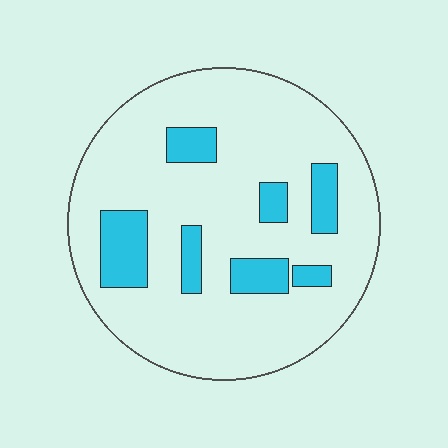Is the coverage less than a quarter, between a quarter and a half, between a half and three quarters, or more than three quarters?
Less than a quarter.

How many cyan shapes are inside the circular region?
7.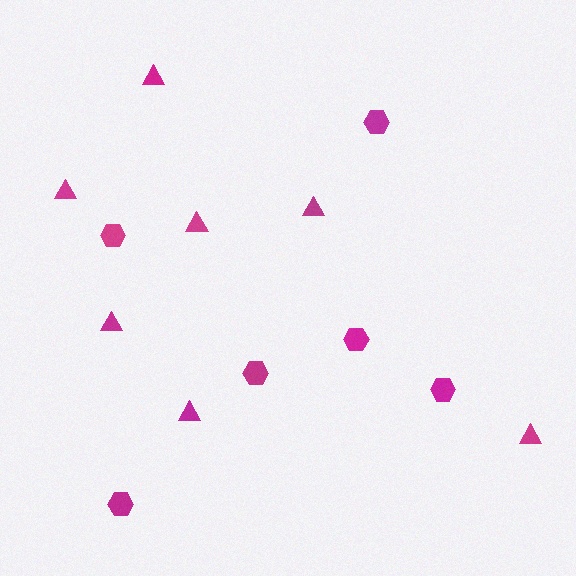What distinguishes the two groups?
There are 2 groups: one group of hexagons (6) and one group of triangles (7).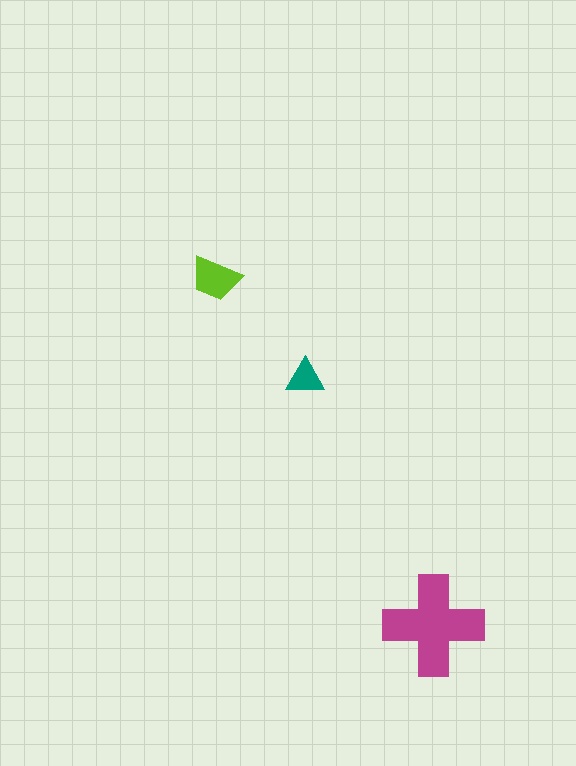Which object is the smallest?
The teal triangle.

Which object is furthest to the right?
The magenta cross is rightmost.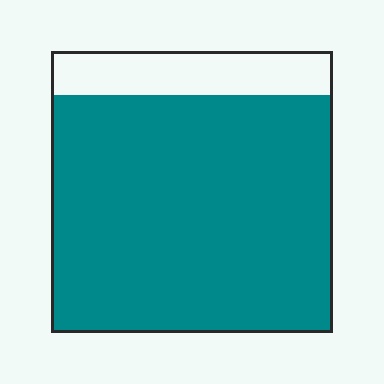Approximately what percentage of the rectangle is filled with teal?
Approximately 85%.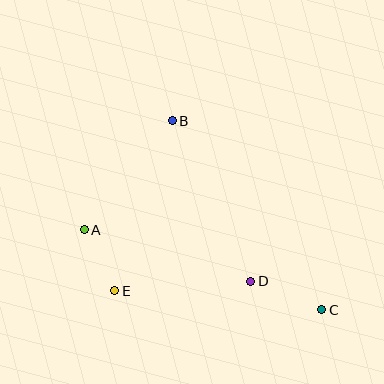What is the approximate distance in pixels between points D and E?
The distance between D and E is approximately 137 pixels.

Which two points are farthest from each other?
Points A and C are farthest from each other.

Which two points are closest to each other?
Points A and E are closest to each other.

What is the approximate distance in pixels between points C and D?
The distance between C and D is approximately 76 pixels.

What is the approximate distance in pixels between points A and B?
The distance between A and B is approximately 140 pixels.